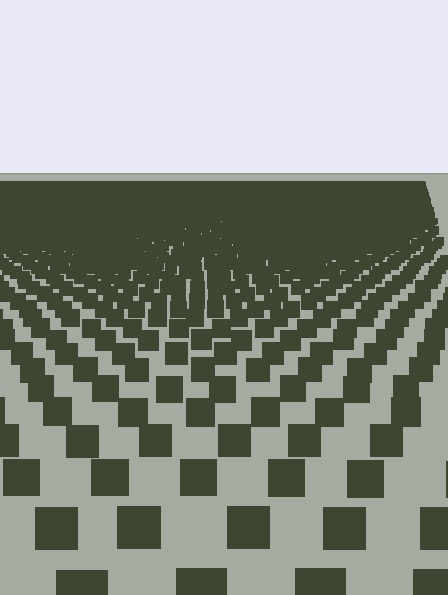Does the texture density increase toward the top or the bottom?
Density increases toward the top.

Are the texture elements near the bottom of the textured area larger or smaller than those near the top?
Larger. Near the bottom, elements are closer to the viewer and appear at a bigger on-screen size.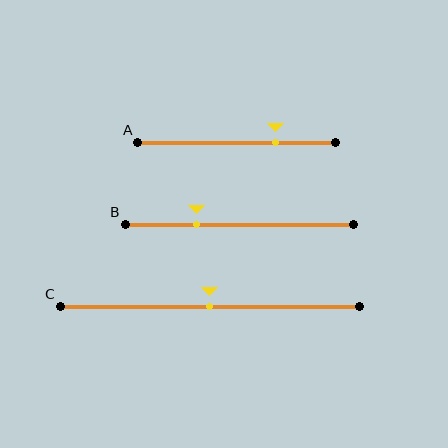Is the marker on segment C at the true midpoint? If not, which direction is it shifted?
Yes, the marker on segment C is at the true midpoint.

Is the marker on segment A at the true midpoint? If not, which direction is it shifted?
No, the marker on segment A is shifted to the right by about 19% of the segment length.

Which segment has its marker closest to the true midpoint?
Segment C has its marker closest to the true midpoint.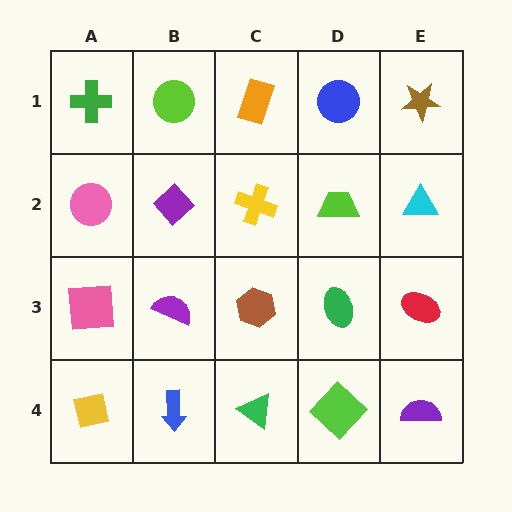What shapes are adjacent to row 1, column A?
A pink circle (row 2, column A), a lime circle (row 1, column B).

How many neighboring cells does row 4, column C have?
3.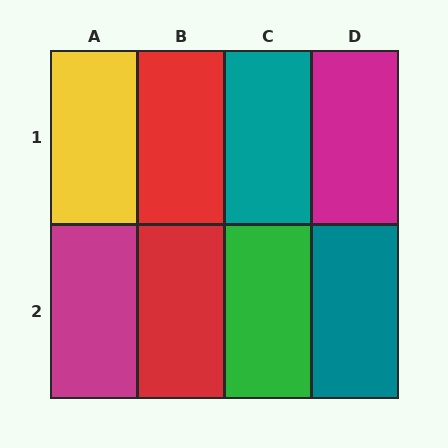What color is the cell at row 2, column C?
Green.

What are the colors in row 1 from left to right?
Yellow, red, teal, magenta.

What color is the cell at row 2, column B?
Red.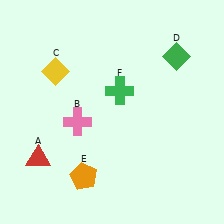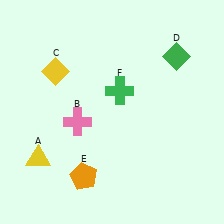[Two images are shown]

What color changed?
The triangle (A) changed from red in Image 1 to yellow in Image 2.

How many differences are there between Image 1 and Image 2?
There is 1 difference between the two images.